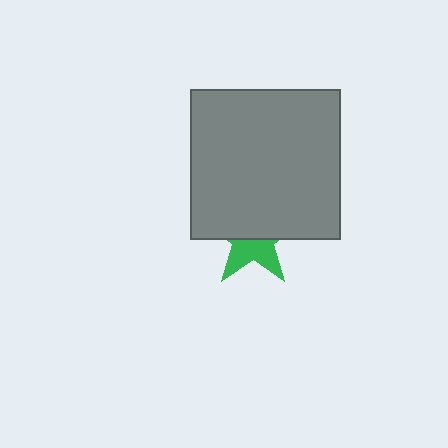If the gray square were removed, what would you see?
You would see the complete green star.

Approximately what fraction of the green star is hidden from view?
Roughly 57% of the green star is hidden behind the gray square.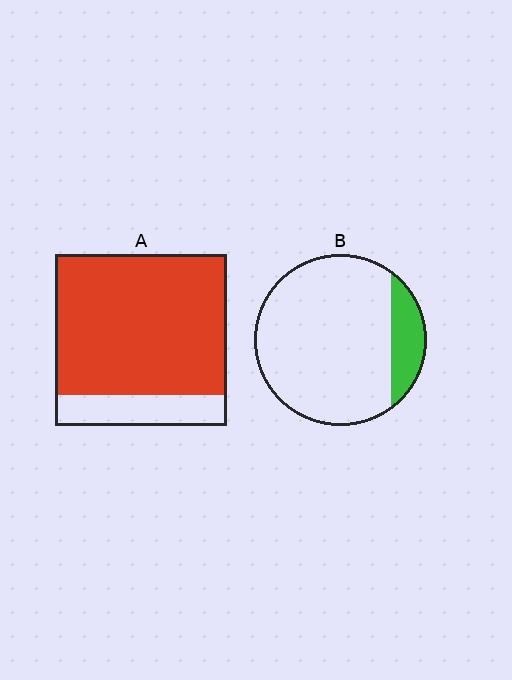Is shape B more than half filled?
No.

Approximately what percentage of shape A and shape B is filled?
A is approximately 80% and B is approximately 15%.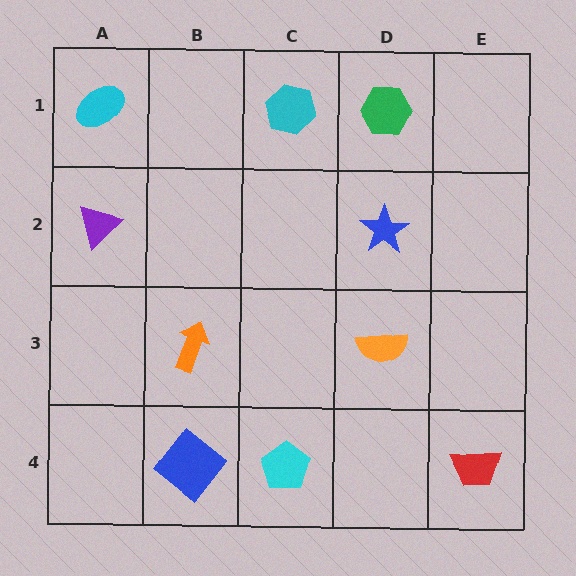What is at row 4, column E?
A red trapezoid.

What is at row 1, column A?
A cyan ellipse.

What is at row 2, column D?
A blue star.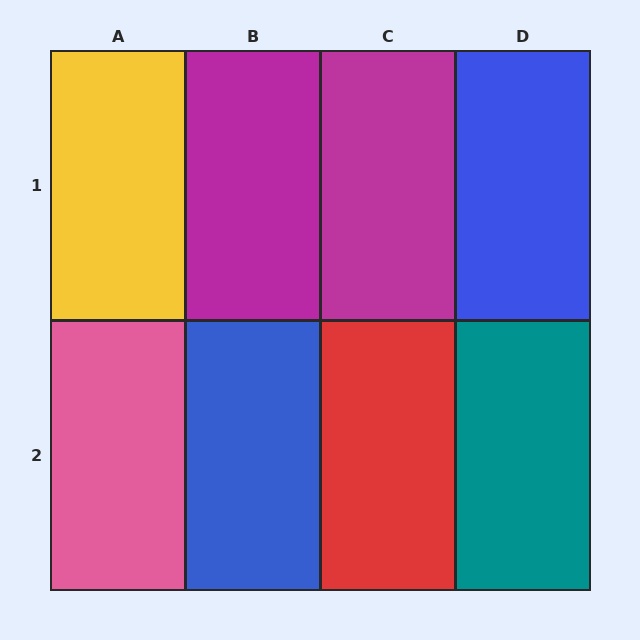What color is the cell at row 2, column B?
Blue.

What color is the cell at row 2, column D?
Teal.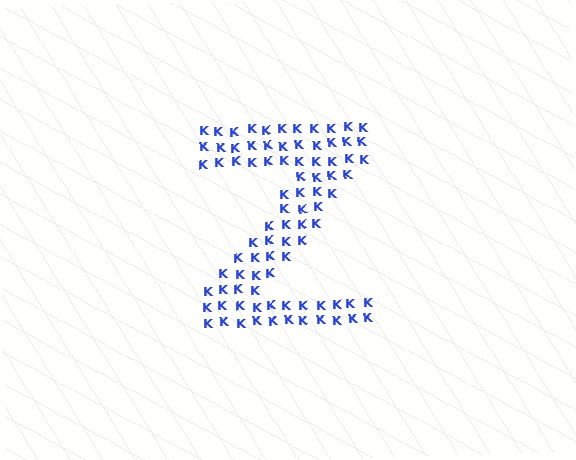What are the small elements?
The small elements are letter K's.